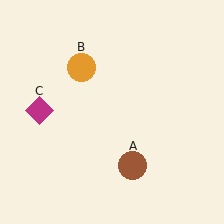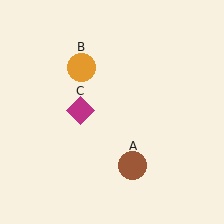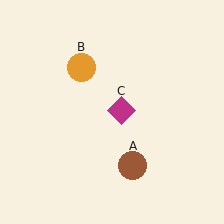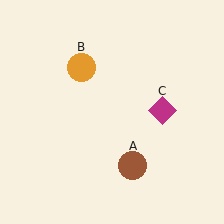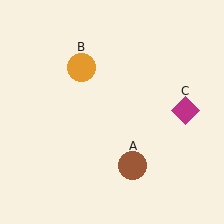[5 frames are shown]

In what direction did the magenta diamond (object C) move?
The magenta diamond (object C) moved right.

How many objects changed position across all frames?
1 object changed position: magenta diamond (object C).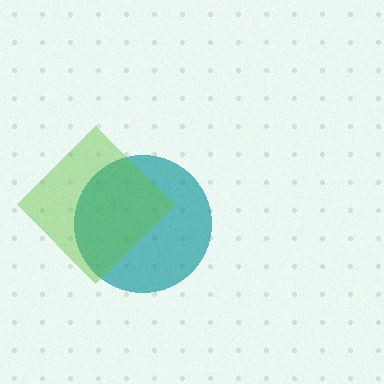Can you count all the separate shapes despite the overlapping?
Yes, there are 2 separate shapes.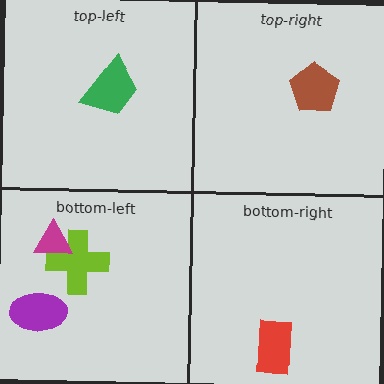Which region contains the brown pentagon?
The top-right region.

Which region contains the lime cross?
The bottom-left region.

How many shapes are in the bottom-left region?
3.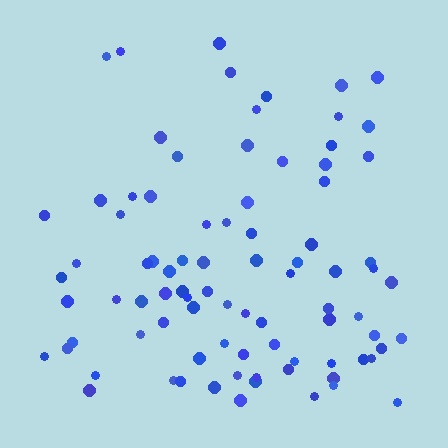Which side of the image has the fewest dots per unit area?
The top.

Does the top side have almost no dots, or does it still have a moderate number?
Still a moderate number, just noticeably fewer than the bottom.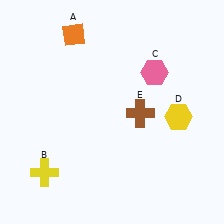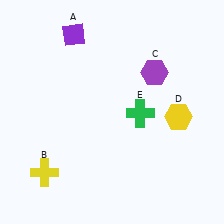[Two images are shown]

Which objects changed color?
A changed from orange to purple. C changed from pink to purple. E changed from brown to green.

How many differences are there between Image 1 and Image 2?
There are 3 differences between the two images.